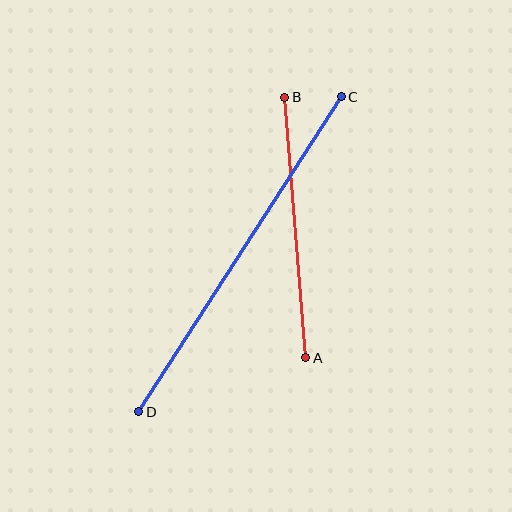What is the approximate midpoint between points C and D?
The midpoint is at approximately (240, 254) pixels.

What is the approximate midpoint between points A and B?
The midpoint is at approximately (295, 227) pixels.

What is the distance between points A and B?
The distance is approximately 261 pixels.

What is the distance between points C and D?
The distance is approximately 374 pixels.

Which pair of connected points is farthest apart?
Points C and D are farthest apart.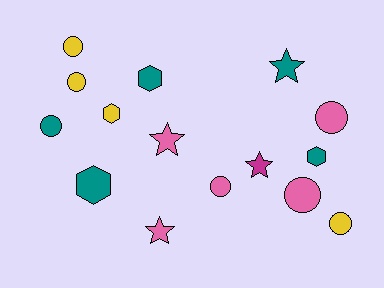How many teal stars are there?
There is 1 teal star.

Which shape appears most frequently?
Circle, with 7 objects.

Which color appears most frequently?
Pink, with 5 objects.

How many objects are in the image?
There are 15 objects.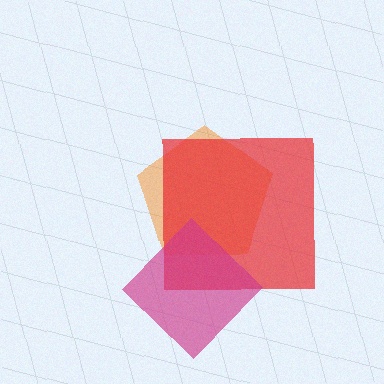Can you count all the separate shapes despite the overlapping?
Yes, there are 3 separate shapes.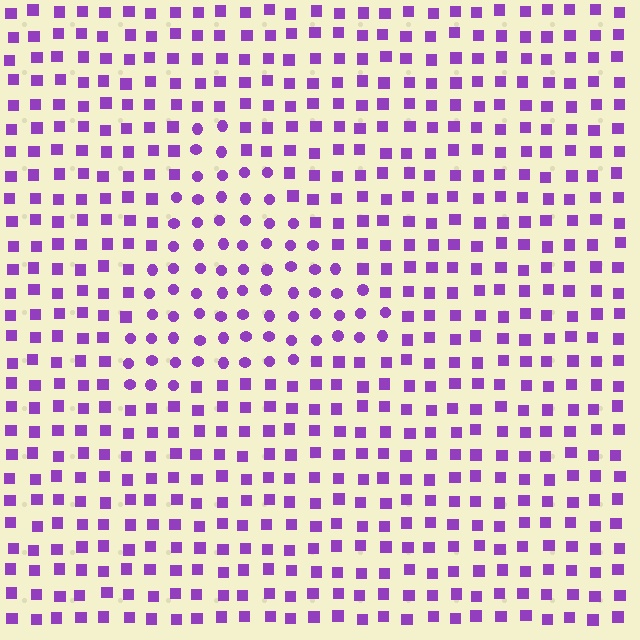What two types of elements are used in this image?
The image uses circles inside the triangle region and squares outside it.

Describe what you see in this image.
The image is filled with small purple elements arranged in a uniform grid. A triangle-shaped region contains circles, while the surrounding area contains squares. The boundary is defined purely by the change in element shape.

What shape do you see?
I see a triangle.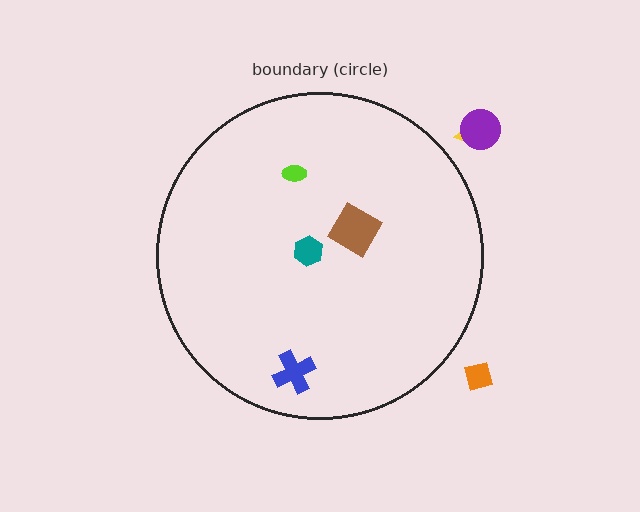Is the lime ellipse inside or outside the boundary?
Inside.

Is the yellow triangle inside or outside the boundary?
Outside.